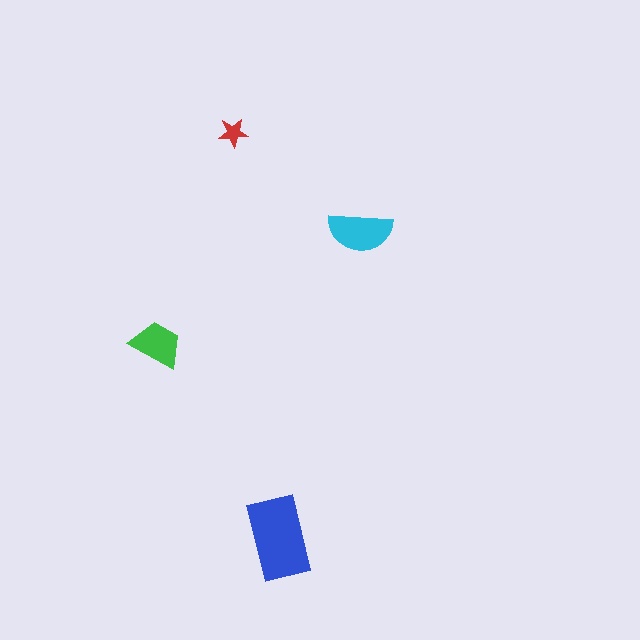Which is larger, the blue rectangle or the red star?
The blue rectangle.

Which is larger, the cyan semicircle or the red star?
The cyan semicircle.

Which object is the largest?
The blue rectangle.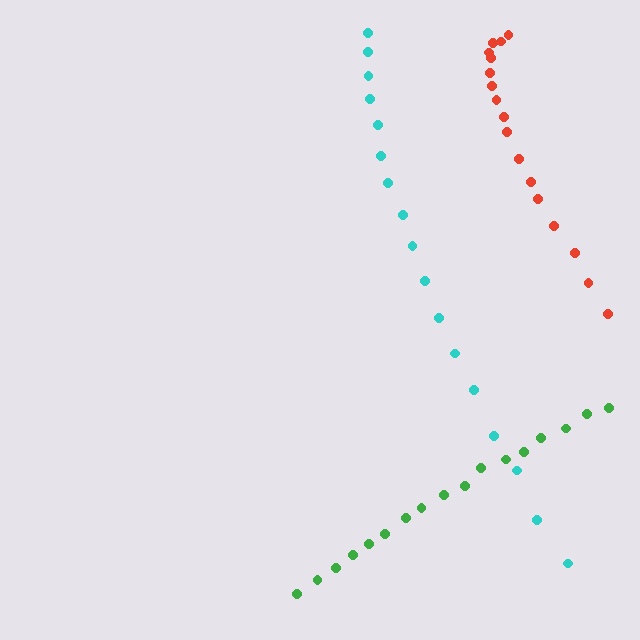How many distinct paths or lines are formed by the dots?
There are 3 distinct paths.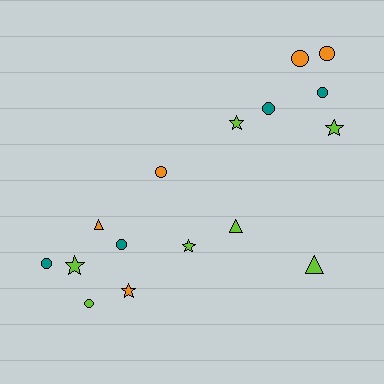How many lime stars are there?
There are 4 lime stars.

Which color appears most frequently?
Lime, with 7 objects.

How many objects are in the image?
There are 16 objects.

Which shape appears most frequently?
Circle, with 8 objects.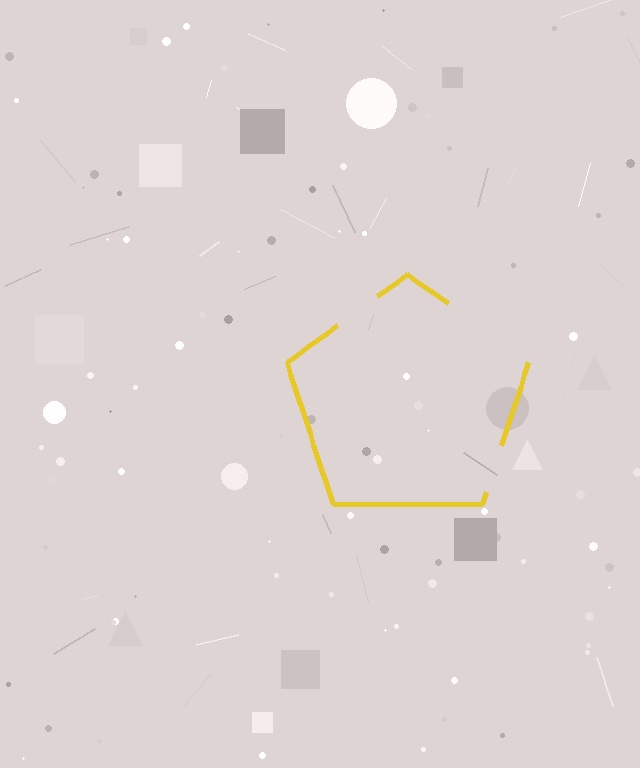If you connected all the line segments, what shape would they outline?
They would outline a pentagon.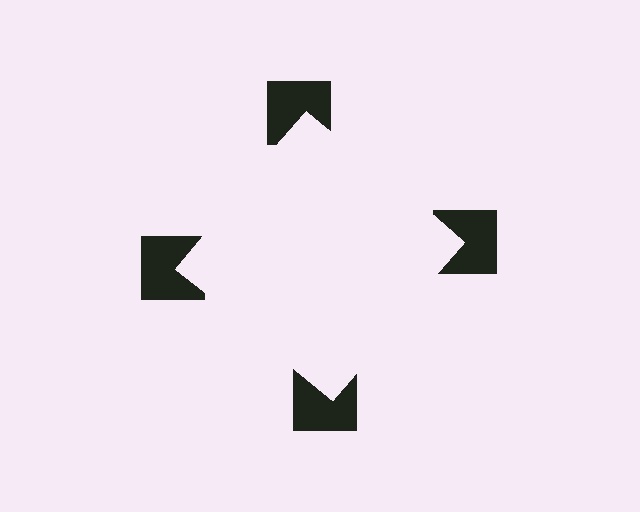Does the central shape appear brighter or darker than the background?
It typically appears slightly brighter than the background, even though no actual brightness change is drawn.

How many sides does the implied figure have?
4 sides.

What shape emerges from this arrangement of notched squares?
An illusory square — its edges are inferred from the aligned wedge cuts in the notched squares, not physically drawn.